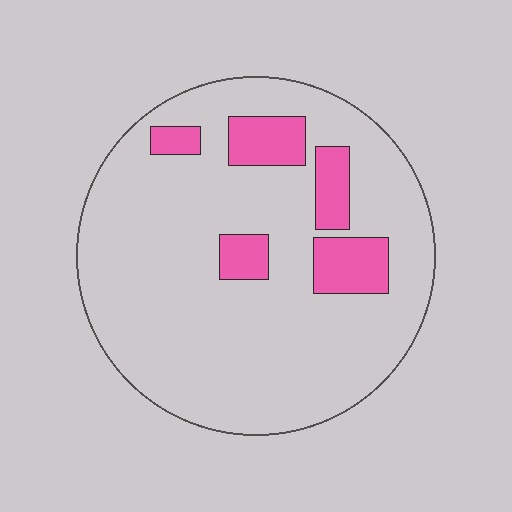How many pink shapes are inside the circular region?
5.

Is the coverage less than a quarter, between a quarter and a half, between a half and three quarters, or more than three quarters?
Less than a quarter.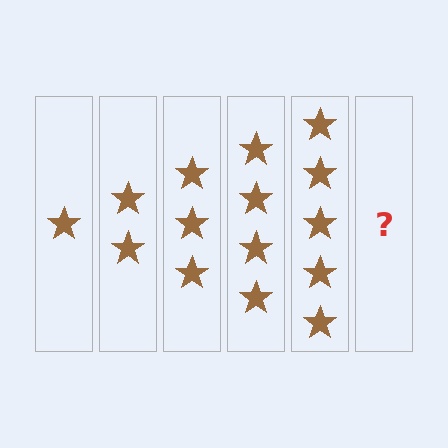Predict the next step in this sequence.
The next step is 6 stars.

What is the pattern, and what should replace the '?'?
The pattern is that each step adds one more star. The '?' should be 6 stars.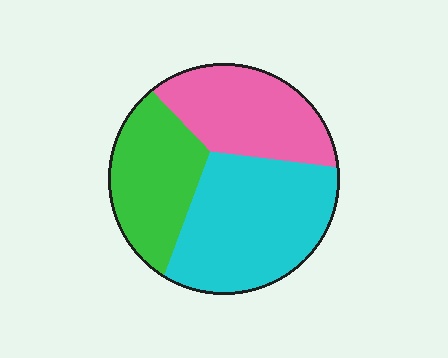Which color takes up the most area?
Cyan, at roughly 45%.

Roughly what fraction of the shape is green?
Green covers roughly 30% of the shape.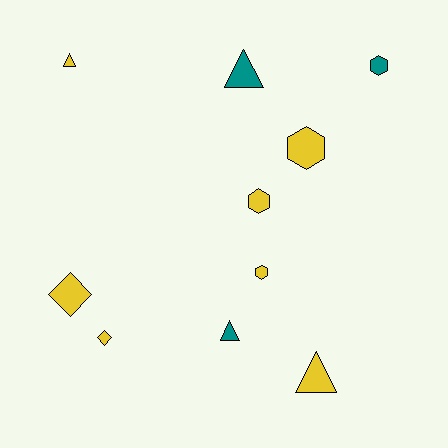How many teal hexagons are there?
There is 1 teal hexagon.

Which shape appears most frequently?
Triangle, with 4 objects.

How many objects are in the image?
There are 10 objects.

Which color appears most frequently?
Yellow, with 7 objects.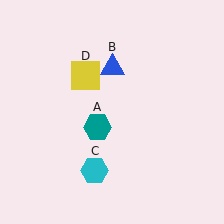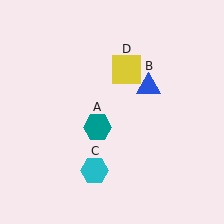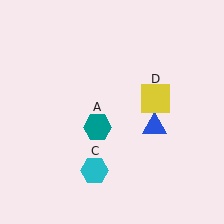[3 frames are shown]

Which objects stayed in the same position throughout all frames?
Teal hexagon (object A) and cyan hexagon (object C) remained stationary.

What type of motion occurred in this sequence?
The blue triangle (object B), yellow square (object D) rotated clockwise around the center of the scene.